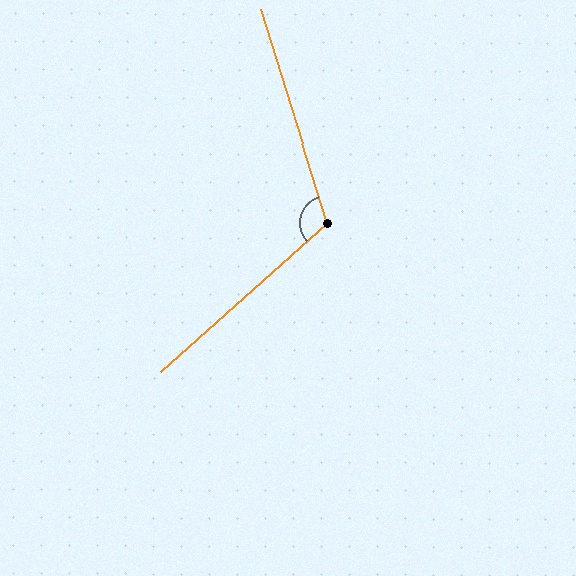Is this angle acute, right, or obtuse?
It is obtuse.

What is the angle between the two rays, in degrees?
Approximately 115 degrees.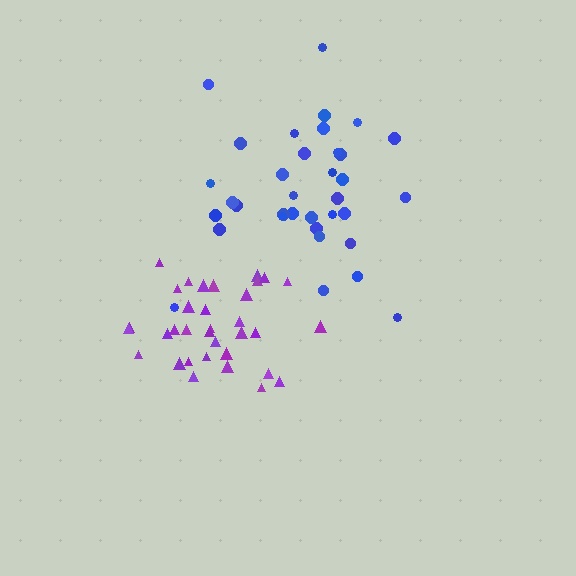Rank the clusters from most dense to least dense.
purple, blue.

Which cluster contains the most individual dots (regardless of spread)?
Blue (35).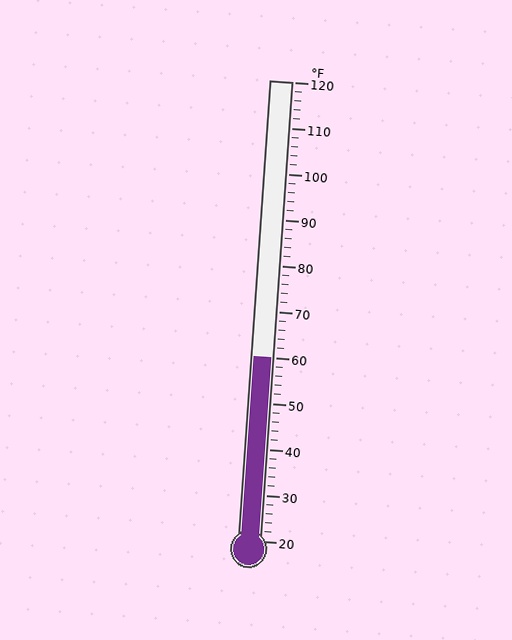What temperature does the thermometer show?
The thermometer shows approximately 60°F.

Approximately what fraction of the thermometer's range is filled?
The thermometer is filled to approximately 40% of its range.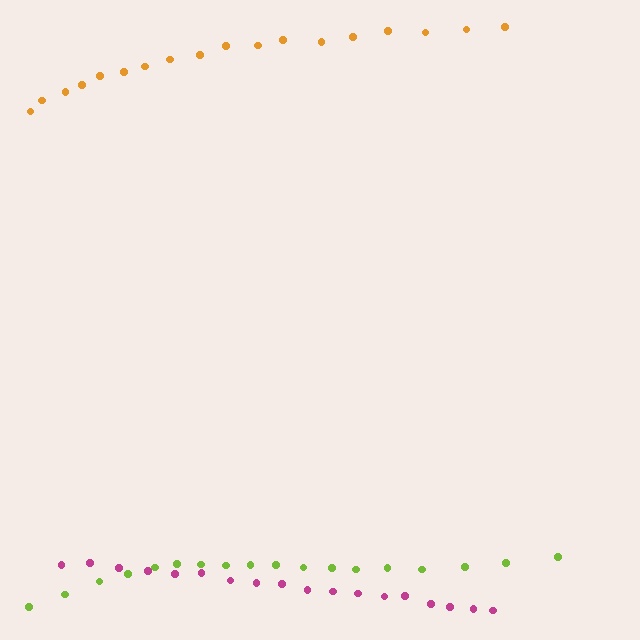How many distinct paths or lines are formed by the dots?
There are 3 distinct paths.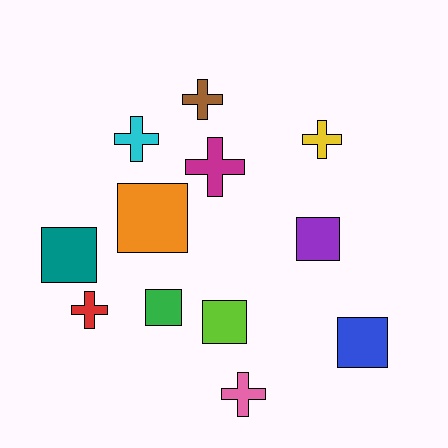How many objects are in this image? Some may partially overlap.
There are 12 objects.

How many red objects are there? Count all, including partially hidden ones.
There is 1 red object.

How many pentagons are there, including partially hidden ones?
There are no pentagons.